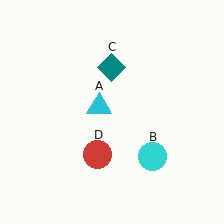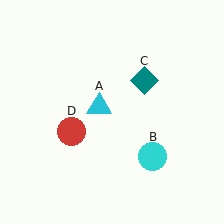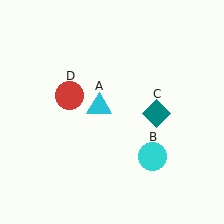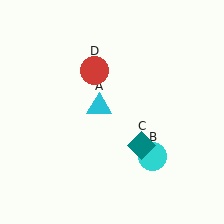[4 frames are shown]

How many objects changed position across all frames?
2 objects changed position: teal diamond (object C), red circle (object D).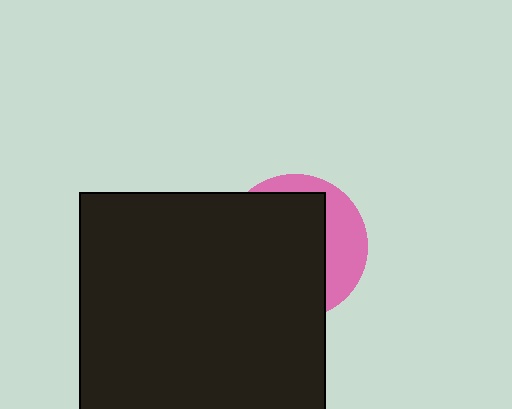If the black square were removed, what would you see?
You would see the complete pink circle.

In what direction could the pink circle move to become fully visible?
The pink circle could move right. That would shift it out from behind the black square entirely.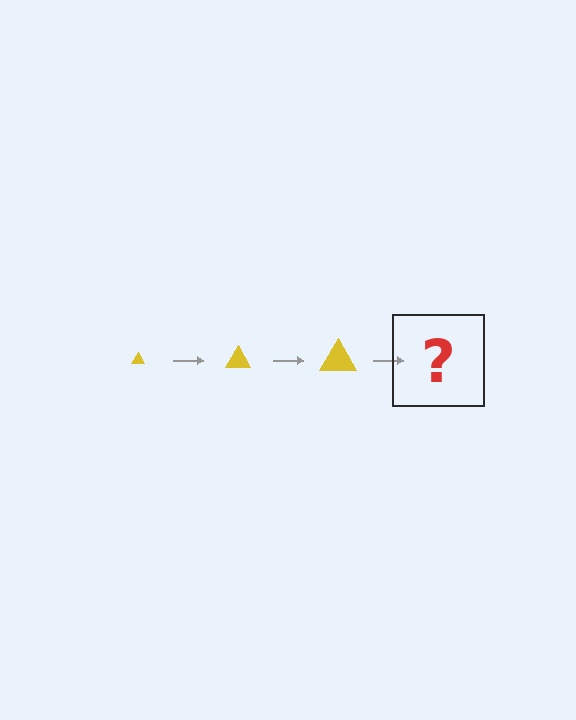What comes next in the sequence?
The next element should be a yellow triangle, larger than the previous one.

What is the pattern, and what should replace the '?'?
The pattern is that the triangle gets progressively larger each step. The '?' should be a yellow triangle, larger than the previous one.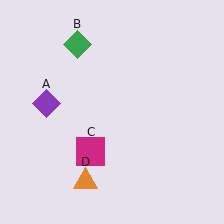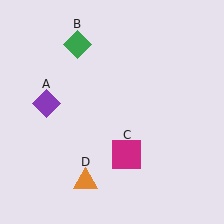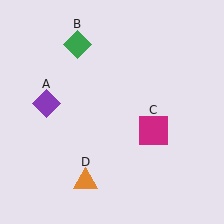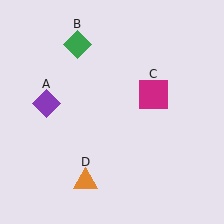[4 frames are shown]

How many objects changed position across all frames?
1 object changed position: magenta square (object C).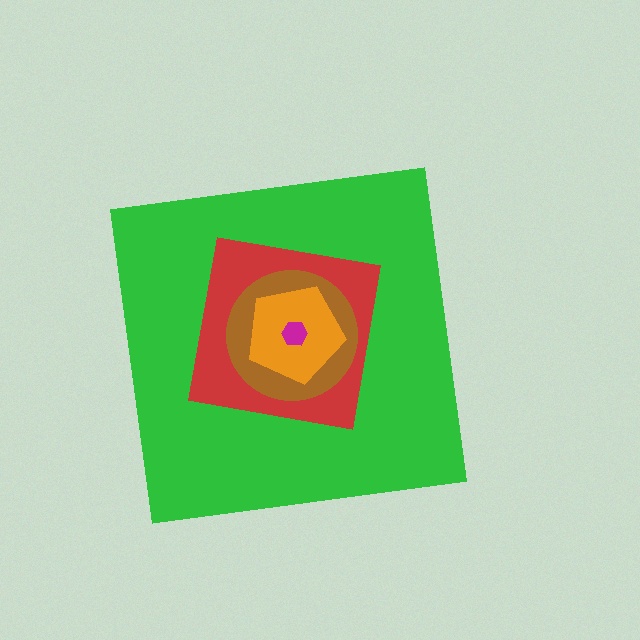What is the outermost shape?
The green square.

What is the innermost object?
The magenta hexagon.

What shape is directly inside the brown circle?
The orange pentagon.